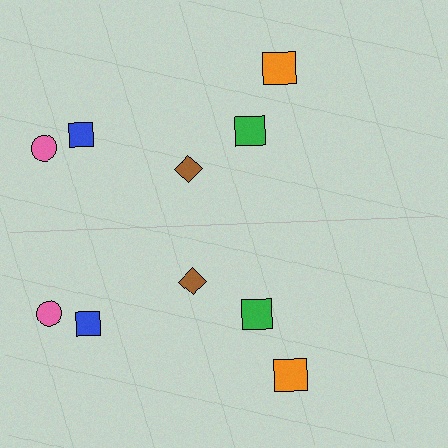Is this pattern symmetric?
Yes, this pattern has bilateral (reflection) symmetry.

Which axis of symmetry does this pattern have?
The pattern has a horizontal axis of symmetry running through the center of the image.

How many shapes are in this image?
There are 10 shapes in this image.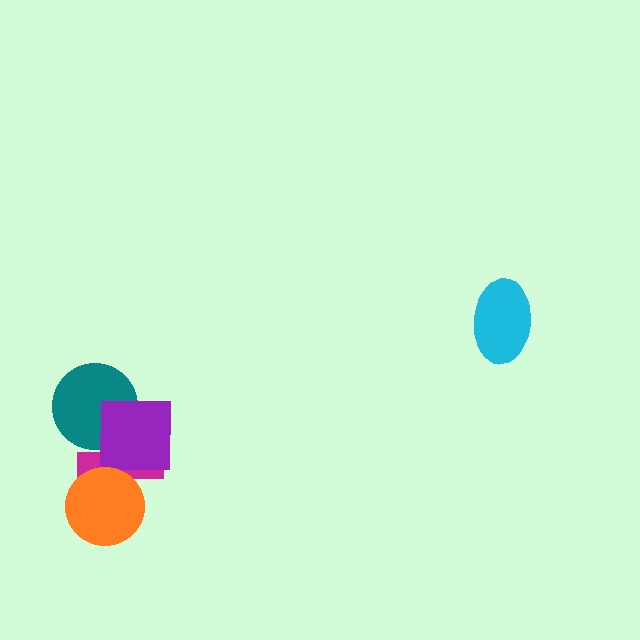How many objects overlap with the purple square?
3 objects overlap with the purple square.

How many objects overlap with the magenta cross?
3 objects overlap with the magenta cross.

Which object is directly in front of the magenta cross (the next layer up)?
The purple square is directly in front of the magenta cross.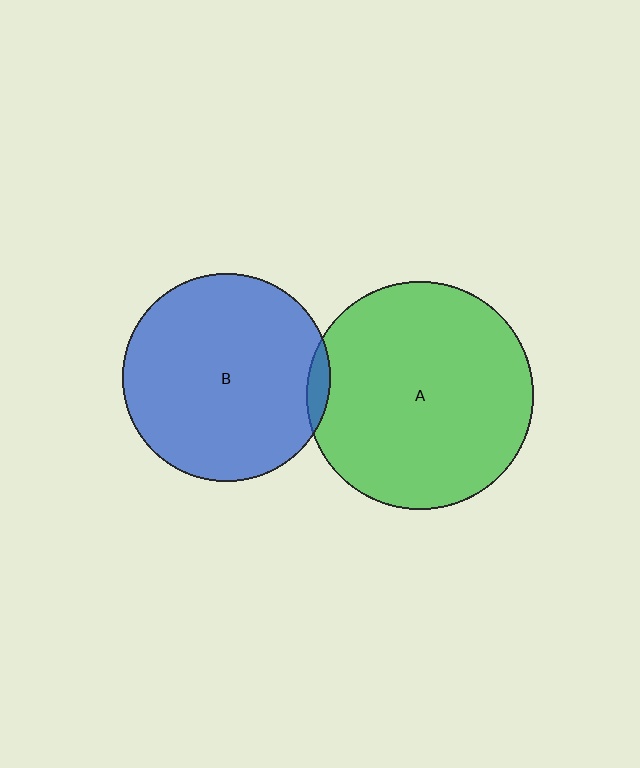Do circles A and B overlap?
Yes.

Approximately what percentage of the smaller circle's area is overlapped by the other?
Approximately 5%.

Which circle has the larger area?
Circle A (green).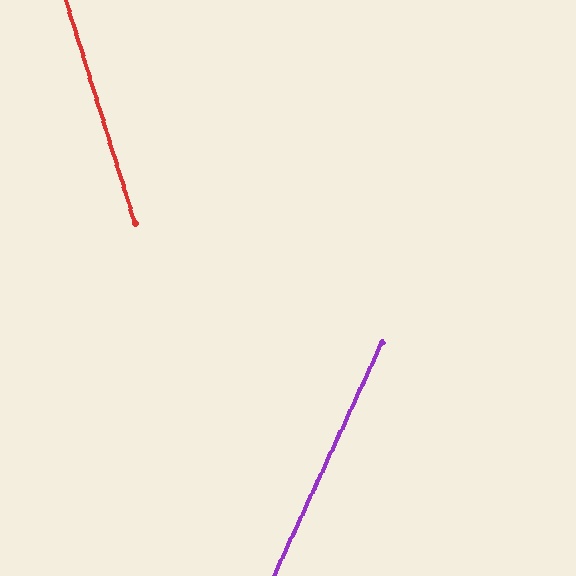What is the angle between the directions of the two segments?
Approximately 42 degrees.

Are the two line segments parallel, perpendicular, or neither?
Neither parallel nor perpendicular — they differ by about 42°.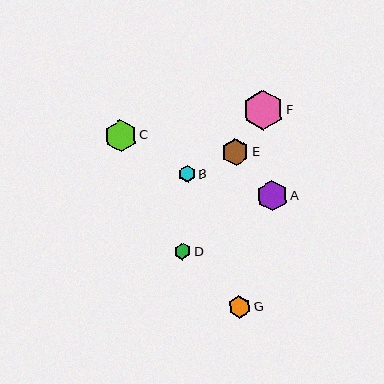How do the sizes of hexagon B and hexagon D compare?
Hexagon B and hexagon D are approximately the same size.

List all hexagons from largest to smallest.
From largest to smallest: F, C, A, E, G, B, D.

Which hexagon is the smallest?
Hexagon D is the smallest with a size of approximately 17 pixels.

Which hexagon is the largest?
Hexagon F is the largest with a size of approximately 40 pixels.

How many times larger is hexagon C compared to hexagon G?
Hexagon C is approximately 1.4 times the size of hexagon G.